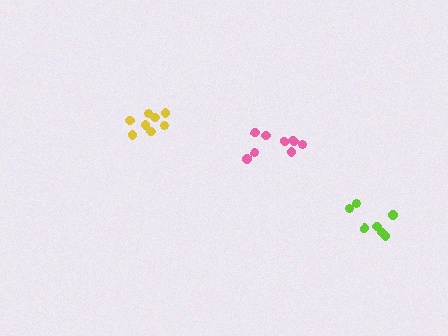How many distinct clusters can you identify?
There are 3 distinct clusters.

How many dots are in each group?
Group 1: 8 dots, Group 2: 8 dots, Group 3: 7 dots (23 total).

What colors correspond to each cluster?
The clusters are colored: yellow, pink, lime.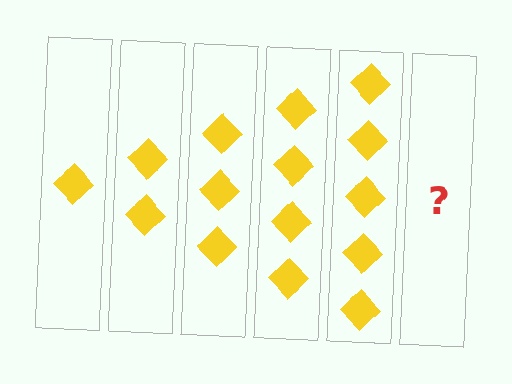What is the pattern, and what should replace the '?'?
The pattern is that each step adds one more diamond. The '?' should be 6 diamonds.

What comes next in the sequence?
The next element should be 6 diamonds.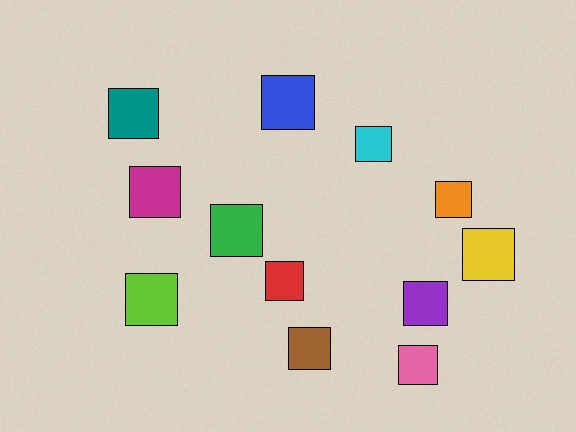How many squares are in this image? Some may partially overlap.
There are 12 squares.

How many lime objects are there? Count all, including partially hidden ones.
There is 1 lime object.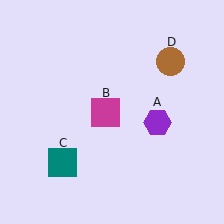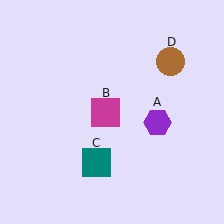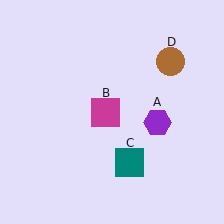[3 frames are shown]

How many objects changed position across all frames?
1 object changed position: teal square (object C).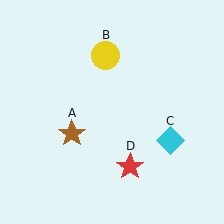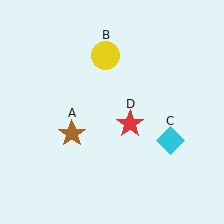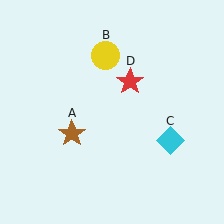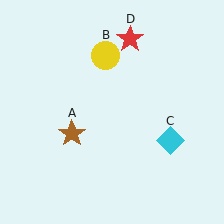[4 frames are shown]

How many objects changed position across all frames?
1 object changed position: red star (object D).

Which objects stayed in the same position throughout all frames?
Brown star (object A) and yellow circle (object B) and cyan diamond (object C) remained stationary.